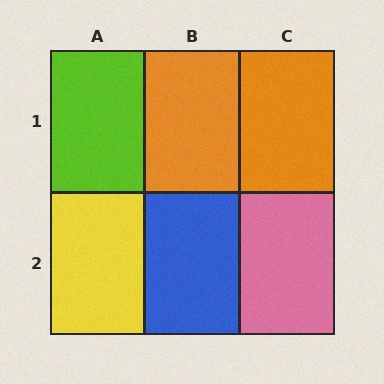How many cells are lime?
1 cell is lime.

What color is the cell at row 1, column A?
Lime.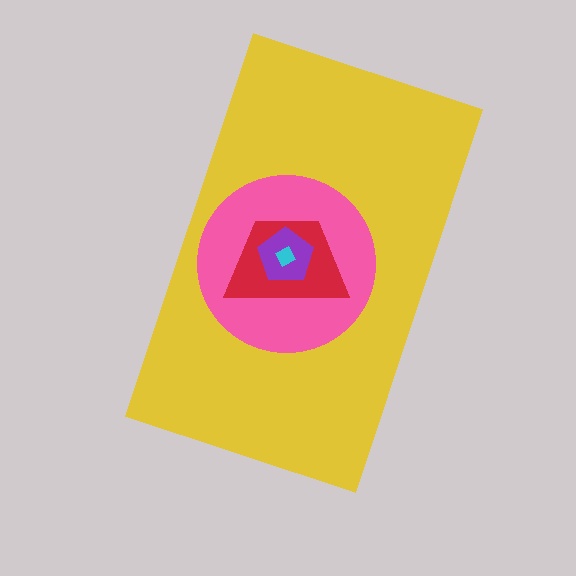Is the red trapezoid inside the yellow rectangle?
Yes.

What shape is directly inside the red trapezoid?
The purple pentagon.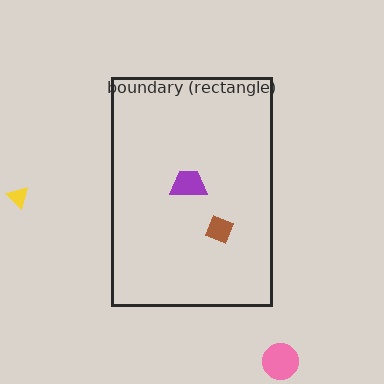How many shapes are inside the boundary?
2 inside, 2 outside.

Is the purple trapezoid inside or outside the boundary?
Inside.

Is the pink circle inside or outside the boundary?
Outside.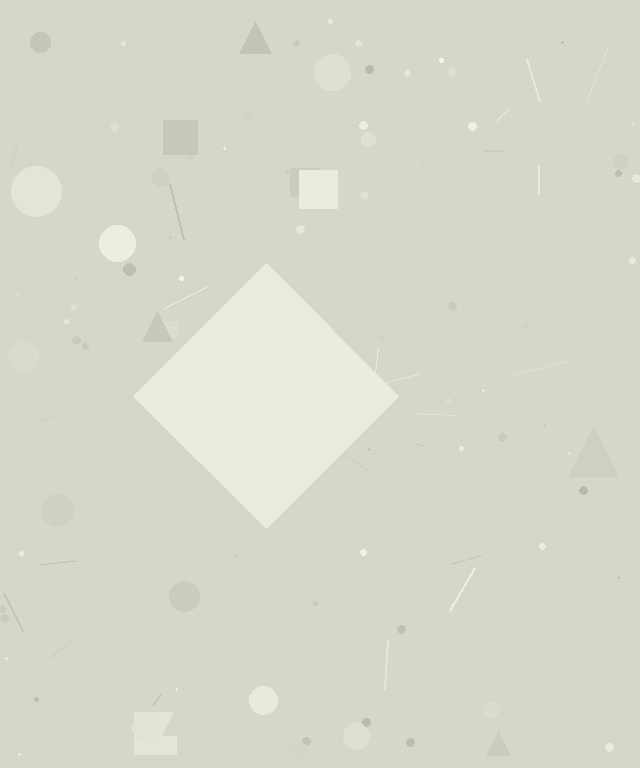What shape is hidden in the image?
A diamond is hidden in the image.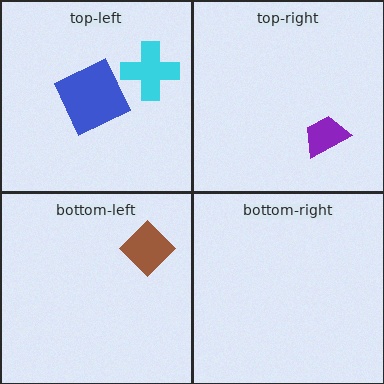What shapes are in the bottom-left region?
The brown diamond.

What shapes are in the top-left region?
The blue square, the cyan cross.